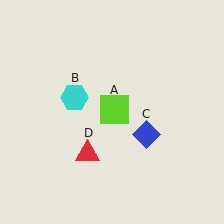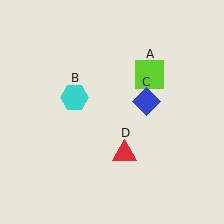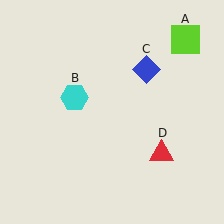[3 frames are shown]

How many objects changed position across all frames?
3 objects changed position: lime square (object A), blue diamond (object C), red triangle (object D).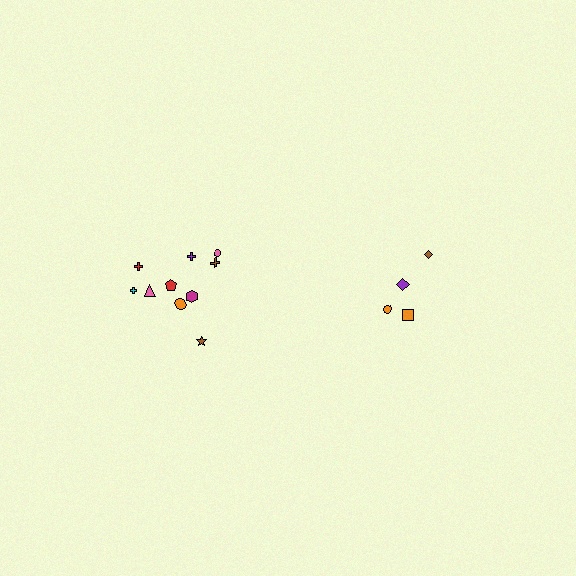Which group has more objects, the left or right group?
The left group.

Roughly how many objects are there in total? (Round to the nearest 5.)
Roughly 15 objects in total.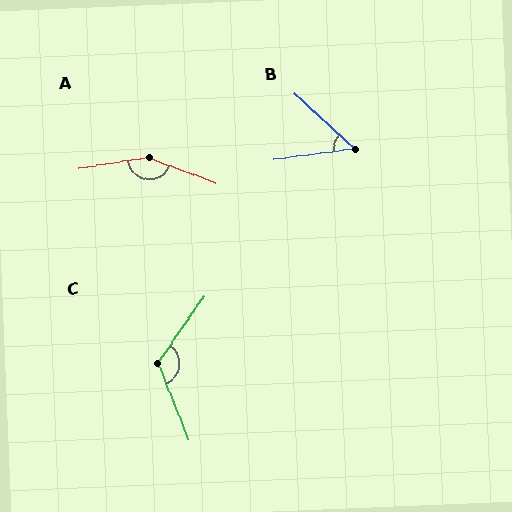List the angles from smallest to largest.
B (50°), C (124°), A (150°).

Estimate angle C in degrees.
Approximately 124 degrees.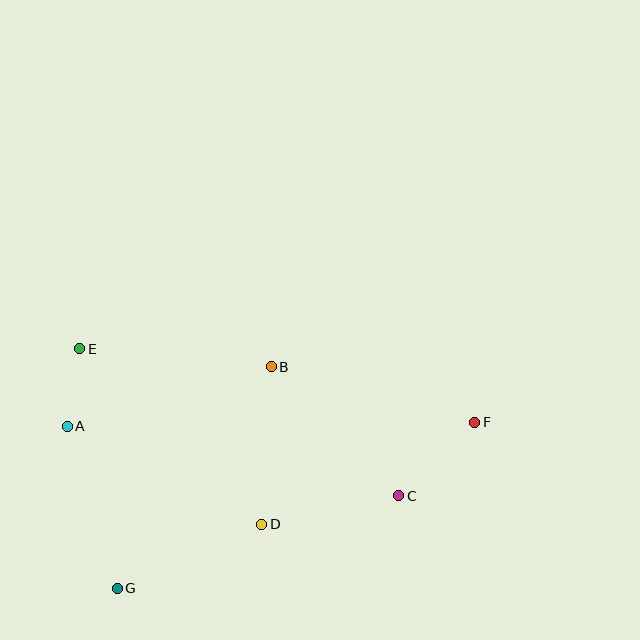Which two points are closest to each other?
Points A and E are closest to each other.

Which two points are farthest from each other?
Points A and F are farthest from each other.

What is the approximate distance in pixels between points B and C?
The distance between B and C is approximately 181 pixels.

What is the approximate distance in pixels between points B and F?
The distance between B and F is approximately 211 pixels.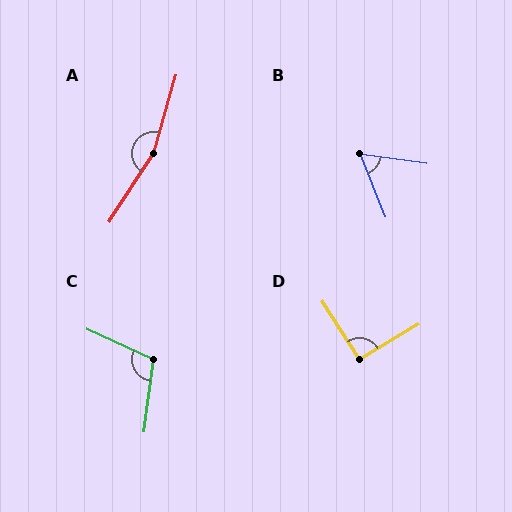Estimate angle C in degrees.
Approximately 107 degrees.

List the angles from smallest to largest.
B (60°), D (92°), C (107°), A (163°).